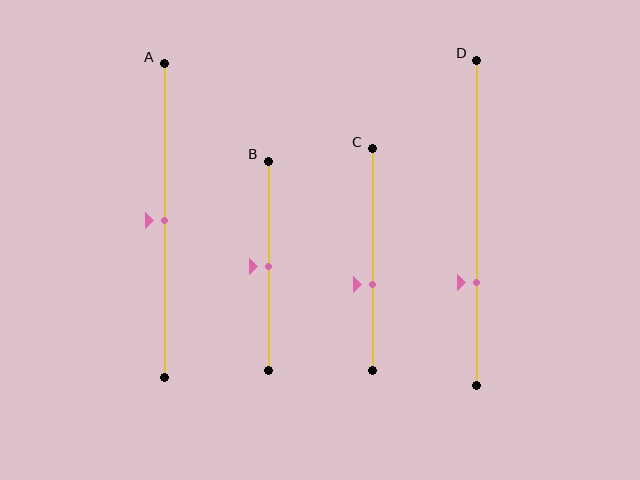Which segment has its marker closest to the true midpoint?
Segment A has its marker closest to the true midpoint.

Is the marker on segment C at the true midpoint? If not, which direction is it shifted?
No, the marker on segment C is shifted downward by about 11% of the segment length.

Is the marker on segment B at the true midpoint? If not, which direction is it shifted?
Yes, the marker on segment B is at the true midpoint.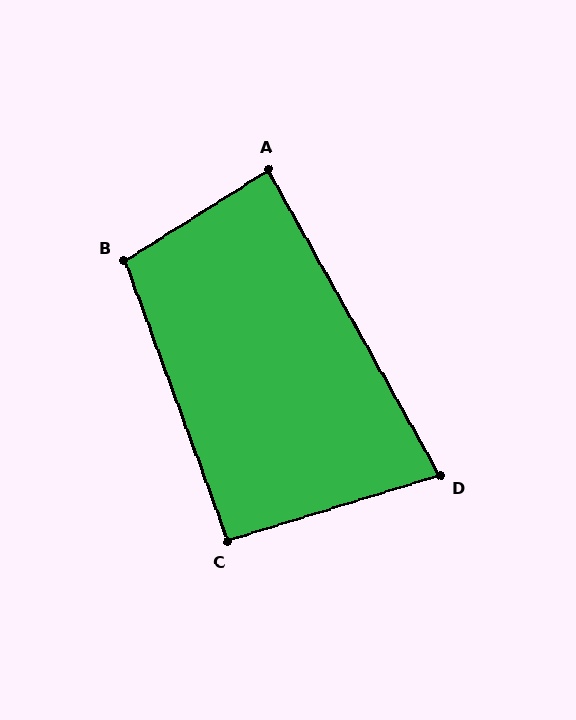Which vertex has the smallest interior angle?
D, at approximately 78 degrees.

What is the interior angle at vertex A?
Approximately 87 degrees (approximately right).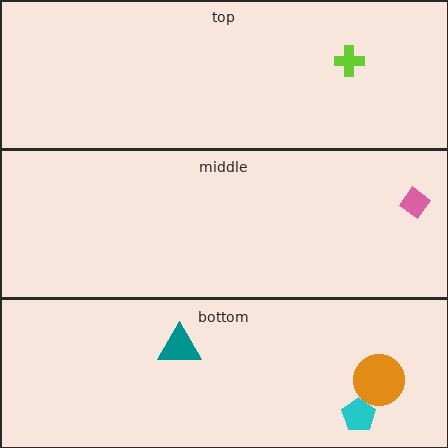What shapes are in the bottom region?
The cyan pentagon, the orange circle, the teal triangle.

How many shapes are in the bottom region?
3.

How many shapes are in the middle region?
1.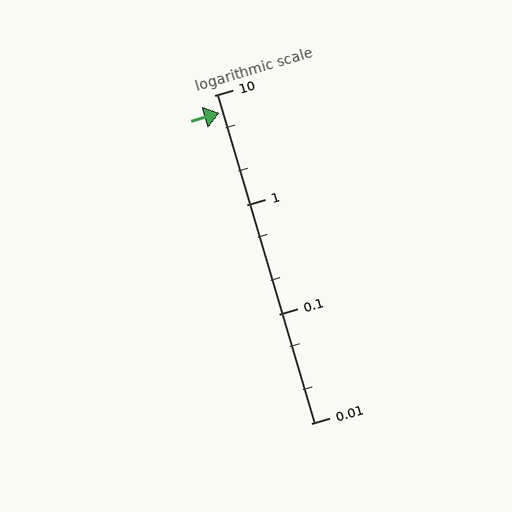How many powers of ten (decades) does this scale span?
The scale spans 3 decades, from 0.01 to 10.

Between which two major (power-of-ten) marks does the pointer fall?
The pointer is between 1 and 10.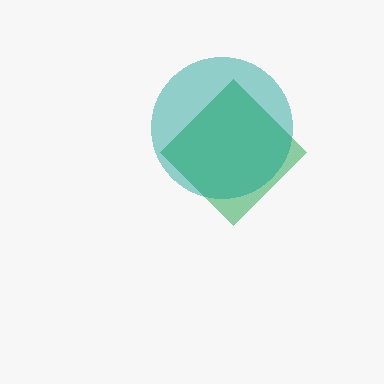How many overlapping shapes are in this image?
There are 2 overlapping shapes in the image.